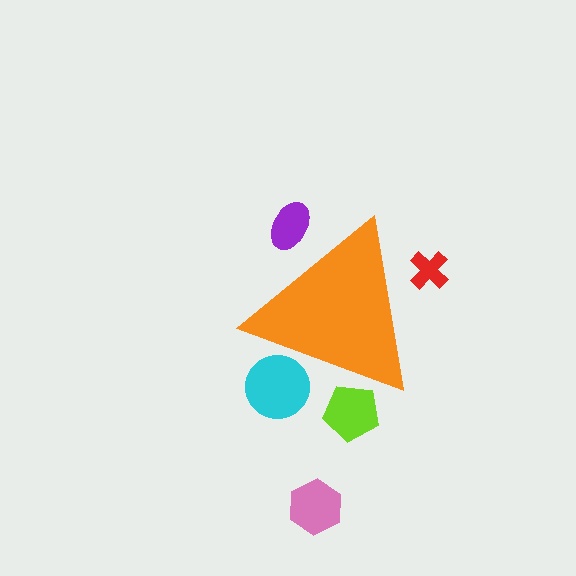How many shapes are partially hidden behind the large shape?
4 shapes are partially hidden.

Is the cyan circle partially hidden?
Yes, the cyan circle is partially hidden behind the orange triangle.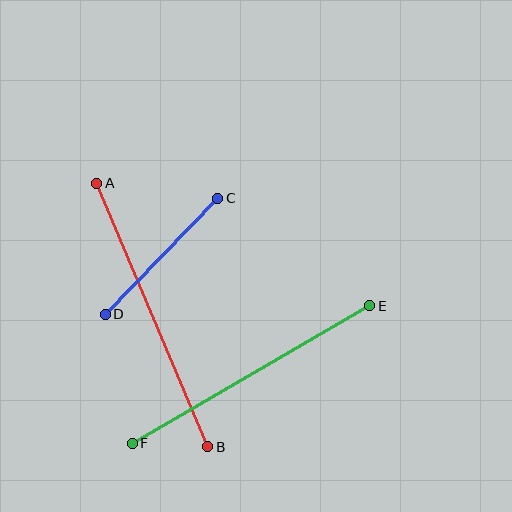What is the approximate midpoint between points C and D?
The midpoint is at approximately (162, 256) pixels.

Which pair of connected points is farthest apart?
Points A and B are farthest apart.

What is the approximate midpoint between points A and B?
The midpoint is at approximately (152, 315) pixels.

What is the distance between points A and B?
The distance is approximately 286 pixels.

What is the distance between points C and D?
The distance is approximately 161 pixels.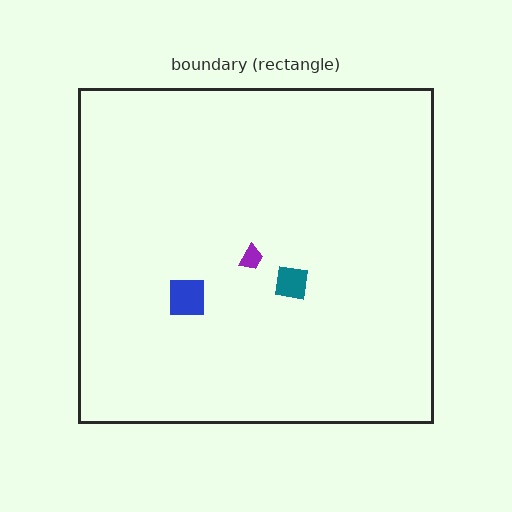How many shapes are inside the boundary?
3 inside, 0 outside.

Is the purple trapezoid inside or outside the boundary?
Inside.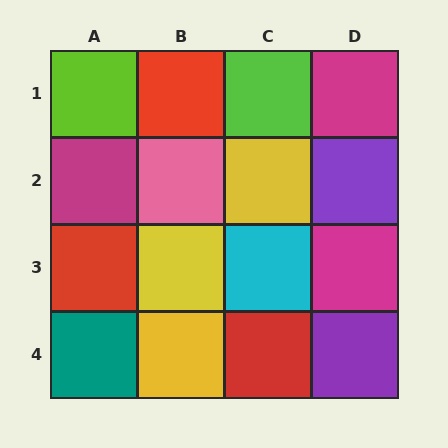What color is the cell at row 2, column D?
Purple.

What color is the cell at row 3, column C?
Cyan.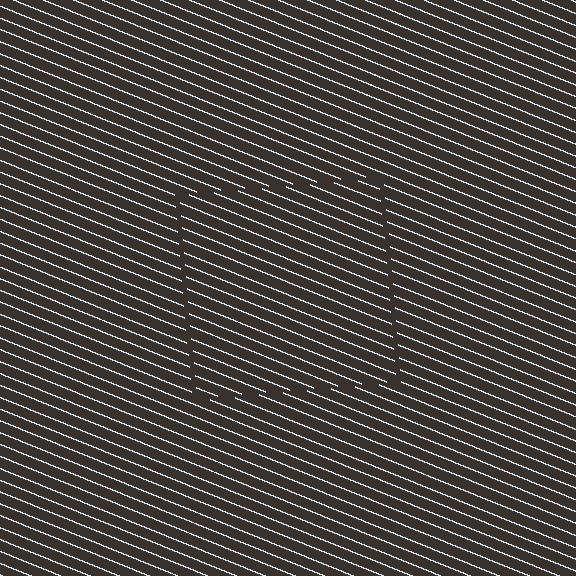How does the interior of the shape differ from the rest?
The interior of the shape contains the same grating, shifted by half a period — the contour is defined by the phase discontinuity where line-ends from the inner and outer gratings abut.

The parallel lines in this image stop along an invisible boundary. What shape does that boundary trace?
An illusory square. The interior of the shape contains the same grating, shifted by half a period — the contour is defined by the phase discontinuity where line-ends from the inner and outer gratings abut.